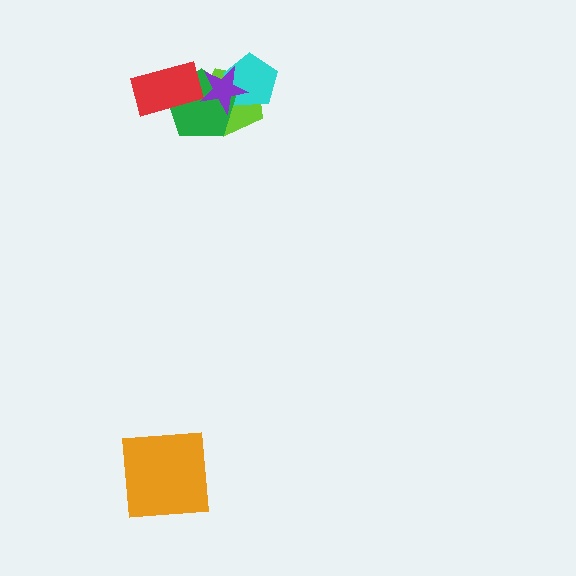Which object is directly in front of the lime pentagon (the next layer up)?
The cyan pentagon is directly in front of the lime pentagon.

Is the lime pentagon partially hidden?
Yes, it is partially covered by another shape.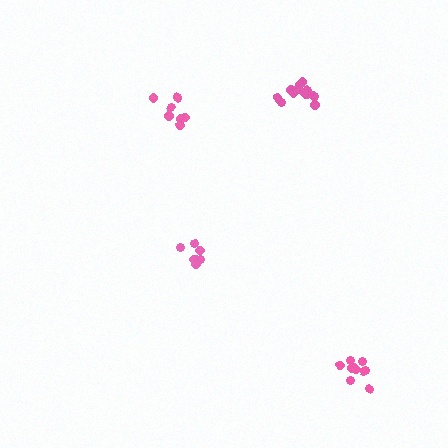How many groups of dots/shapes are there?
There are 4 groups.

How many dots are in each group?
Group 1: 9 dots, Group 2: 11 dots, Group 3: 9 dots, Group 4: 13 dots (42 total).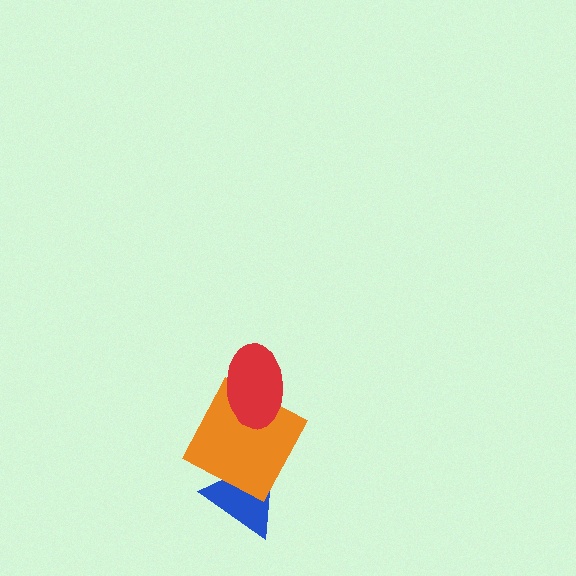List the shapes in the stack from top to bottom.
From top to bottom: the red ellipse, the orange square, the blue triangle.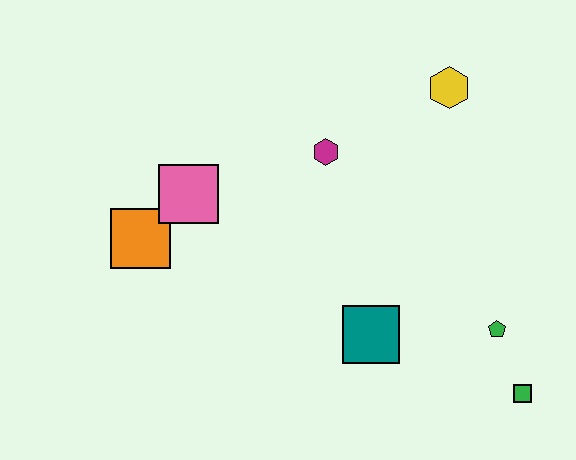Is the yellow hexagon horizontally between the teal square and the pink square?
No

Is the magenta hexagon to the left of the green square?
Yes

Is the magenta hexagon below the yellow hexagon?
Yes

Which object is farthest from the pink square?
The green square is farthest from the pink square.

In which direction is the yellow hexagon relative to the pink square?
The yellow hexagon is to the right of the pink square.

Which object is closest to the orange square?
The pink square is closest to the orange square.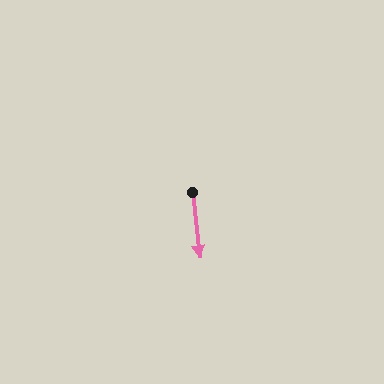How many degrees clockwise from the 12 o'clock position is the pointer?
Approximately 174 degrees.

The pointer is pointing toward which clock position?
Roughly 6 o'clock.